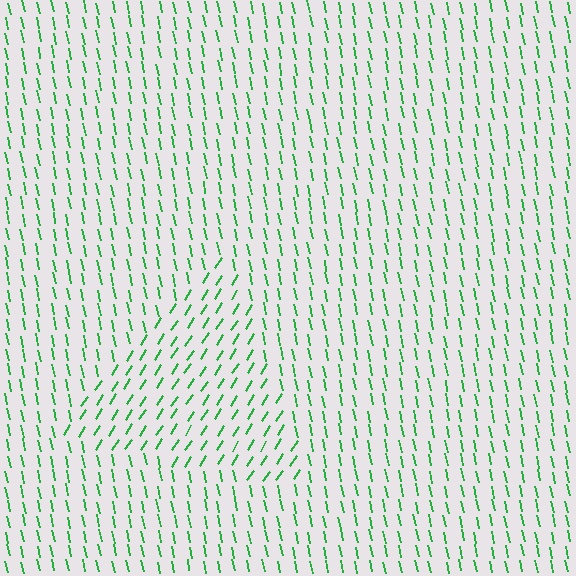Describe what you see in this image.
The image is filled with small green line segments. A triangle region in the image has lines oriented differently from the surrounding lines, creating a visible texture boundary.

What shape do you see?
I see a triangle.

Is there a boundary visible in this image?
Yes, there is a texture boundary formed by a change in line orientation.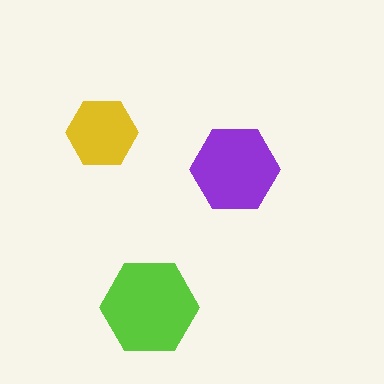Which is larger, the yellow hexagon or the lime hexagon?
The lime one.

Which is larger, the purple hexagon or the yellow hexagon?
The purple one.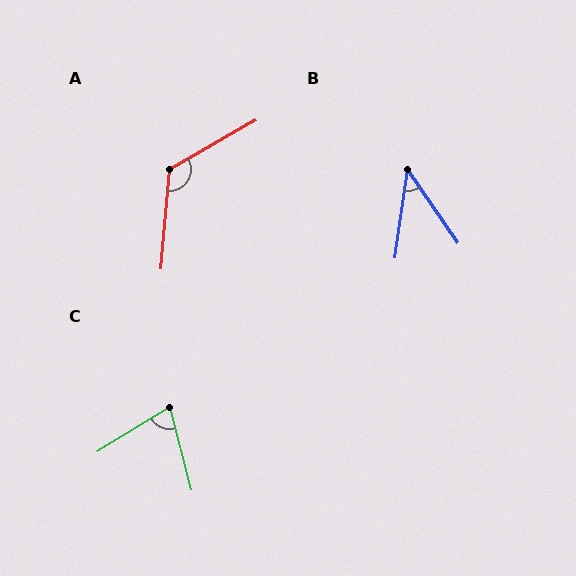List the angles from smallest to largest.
B (43°), C (73°), A (125°).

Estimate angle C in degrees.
Approximately 73 degrees.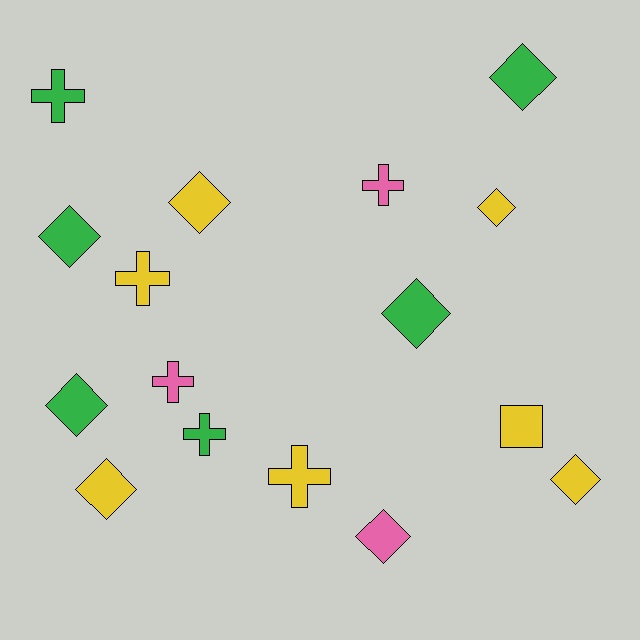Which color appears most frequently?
Yellow, with 7 objects.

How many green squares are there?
There are no green squares.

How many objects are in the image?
There are 16 objects.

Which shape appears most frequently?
Diamond, with 9 objects.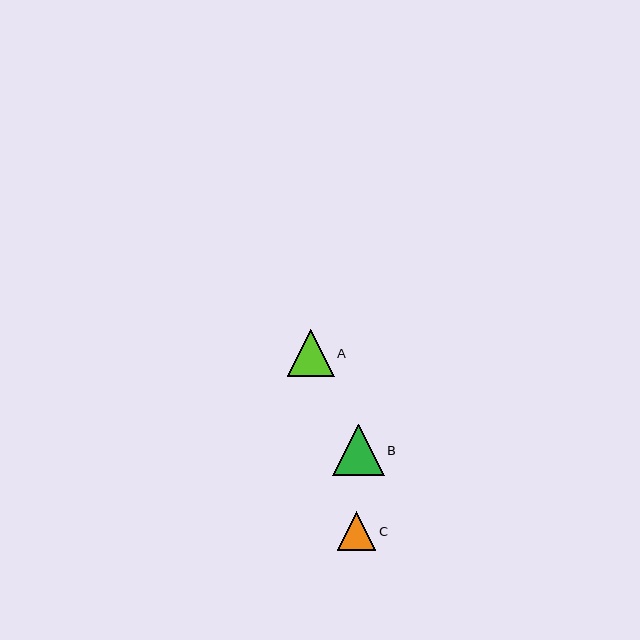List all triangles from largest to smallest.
From largest to smallest: B, A, C.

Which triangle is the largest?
Triangle B is the largest with a size of approximately 51 pixels.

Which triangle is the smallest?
Triangle C is the smallest with a size of approximately 39 pixels.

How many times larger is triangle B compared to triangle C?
Triangle B is approximately 1.3 times the size of triangle C.